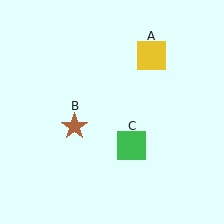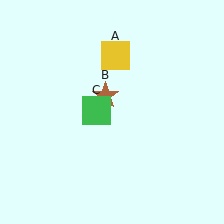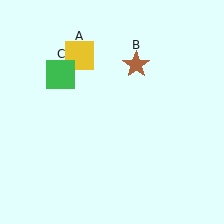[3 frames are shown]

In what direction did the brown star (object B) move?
The brown star (object B) moved up and to the right.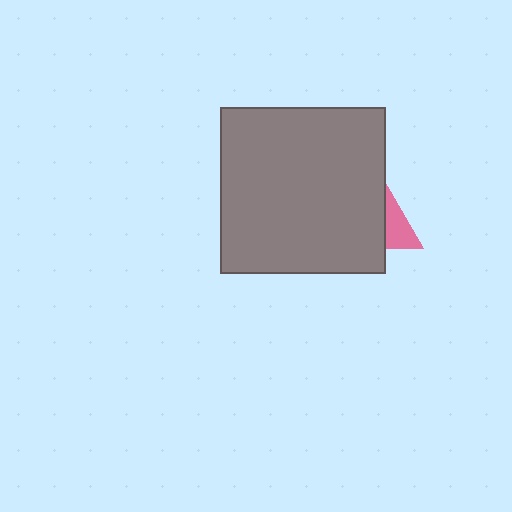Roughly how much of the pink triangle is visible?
A small part of it is visible (roughly 33%).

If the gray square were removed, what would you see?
You would see the complete pink triangle.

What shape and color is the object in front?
The object in front is a gray square.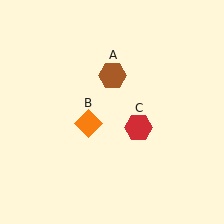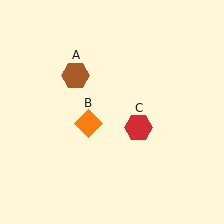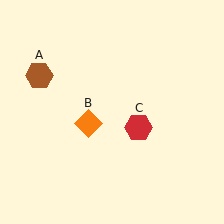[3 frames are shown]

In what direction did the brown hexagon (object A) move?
The brown hexagon (object A) moved left.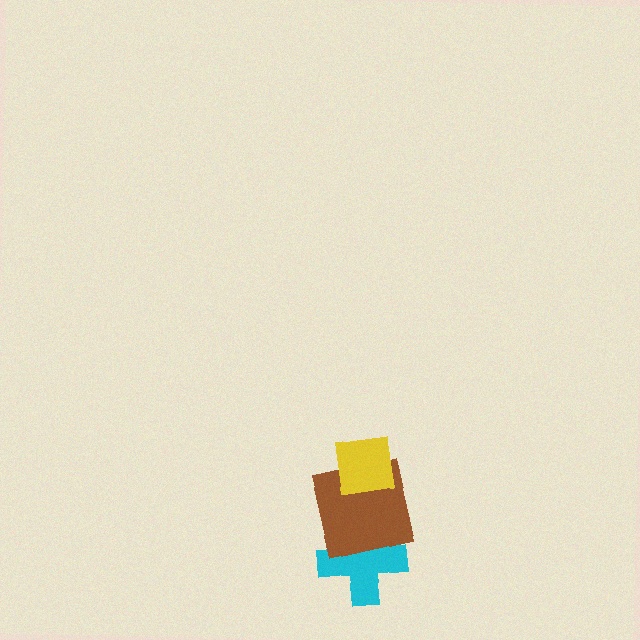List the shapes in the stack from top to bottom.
From top to bottom: the yellow square, the brown square, the cyan cross.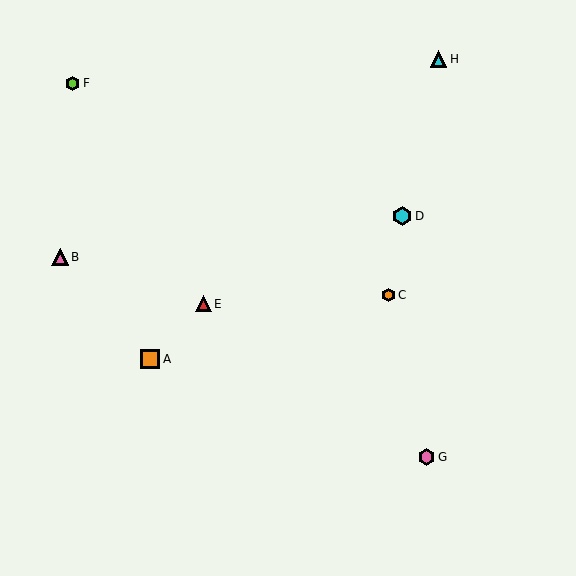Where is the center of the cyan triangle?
The center of the cyan triangle is at (438, 59).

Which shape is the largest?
The cyan hexagon (labeled D) is the largest.